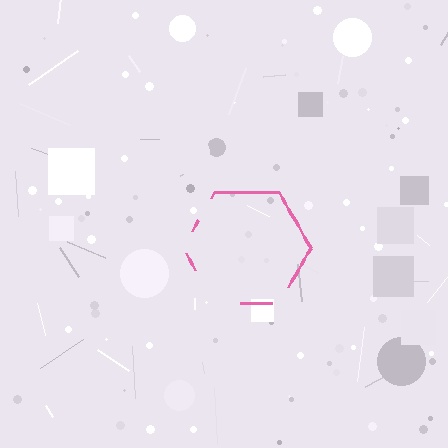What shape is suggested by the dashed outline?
The dashed outline suggests a hexagon.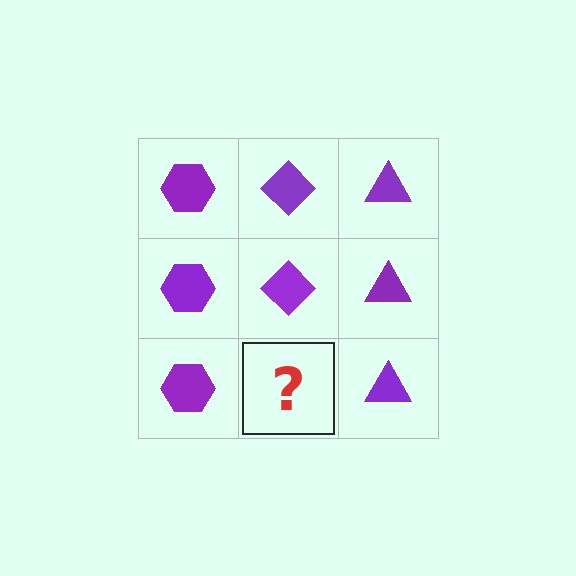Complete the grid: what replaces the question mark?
The question mark should be replaced with a purple diamond.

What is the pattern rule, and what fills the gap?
The rule is that each column has a consistent shape. The gap should be filled with a purple diamond.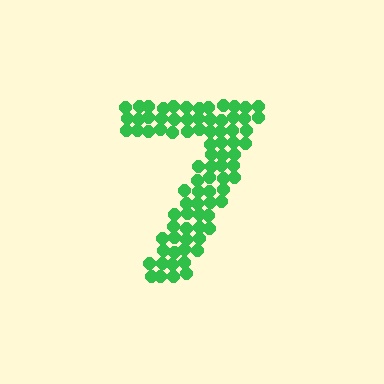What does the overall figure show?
The overall figure shows the digit 7.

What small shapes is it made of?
It is made of small circles.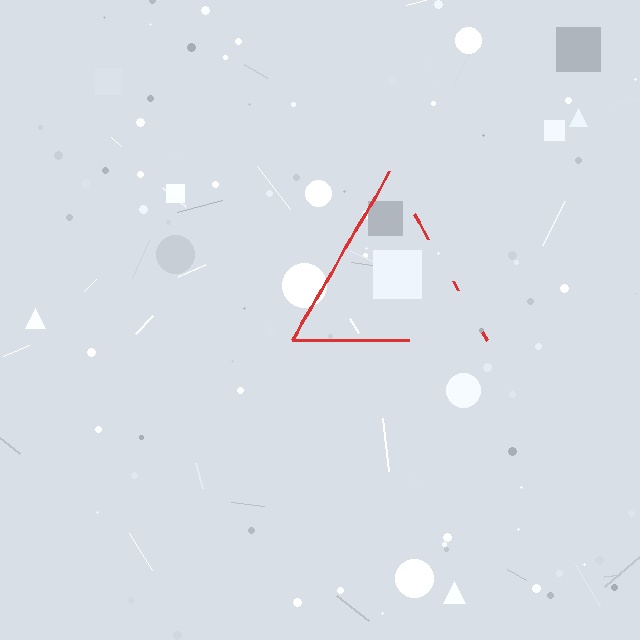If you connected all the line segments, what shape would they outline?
They would outline a triangle.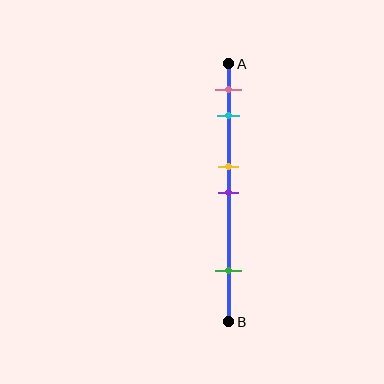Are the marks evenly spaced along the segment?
No, the marks are not evenly spaced.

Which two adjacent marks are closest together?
The yellow and purple marks are the closest adjacent pair.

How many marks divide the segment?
There are 5 marks dividing the segment.